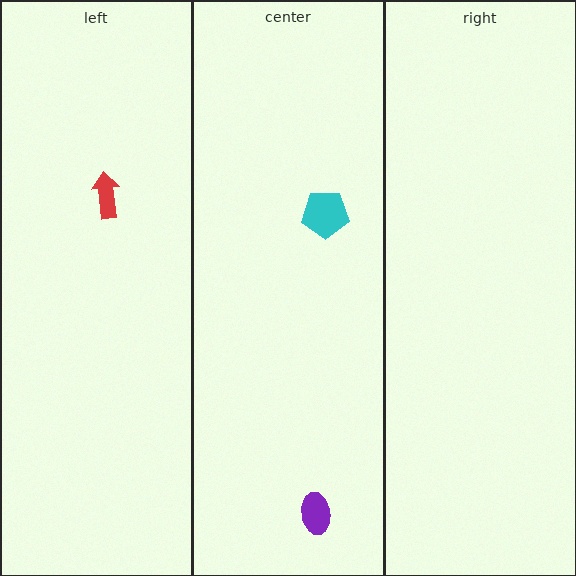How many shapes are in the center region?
2.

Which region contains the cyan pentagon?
The center region.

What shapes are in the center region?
The cyan pentagon, the purple ellipse.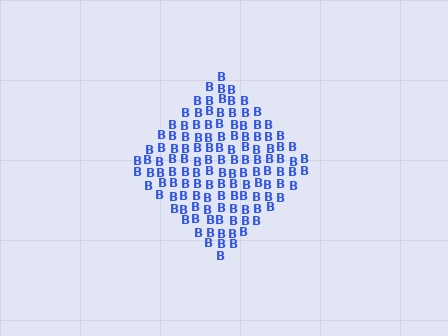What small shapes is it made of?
It is made of small letter B's.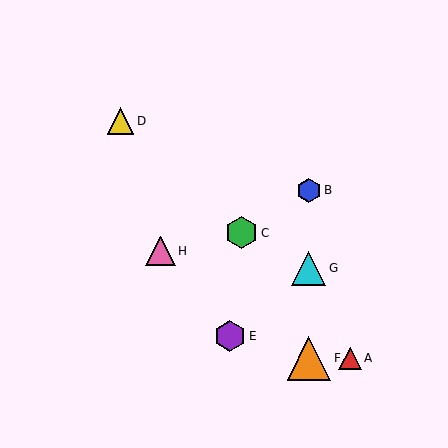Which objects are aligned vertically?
Objects B, F, G are aligned vertically.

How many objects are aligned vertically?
3 objects (B, F, G) are aligned vertically.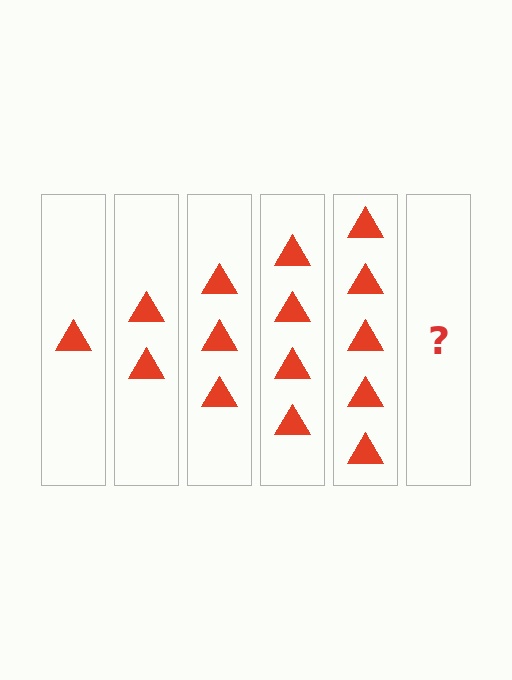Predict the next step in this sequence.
The next step is 6 triangles.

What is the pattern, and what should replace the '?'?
The pattern is that each step adds one more triangle. The '?' should be 6 triangles.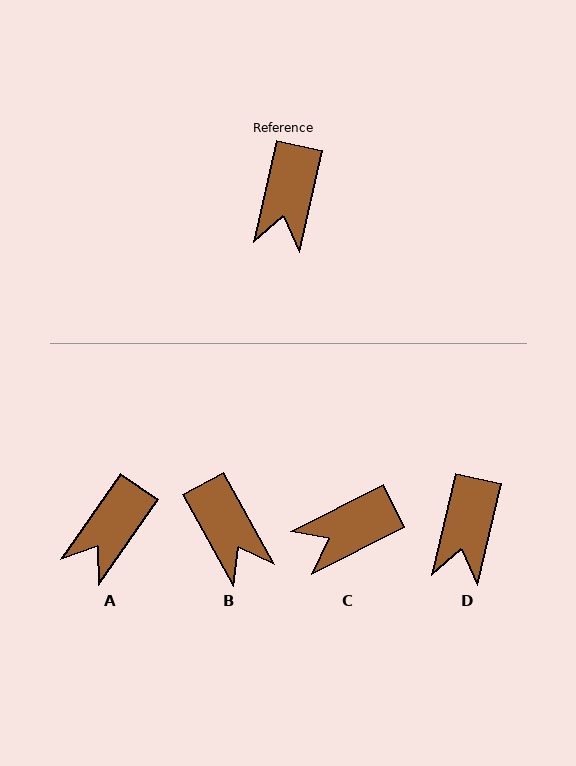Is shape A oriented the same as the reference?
No, it is off by about 22 degrees.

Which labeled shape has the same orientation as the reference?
D.